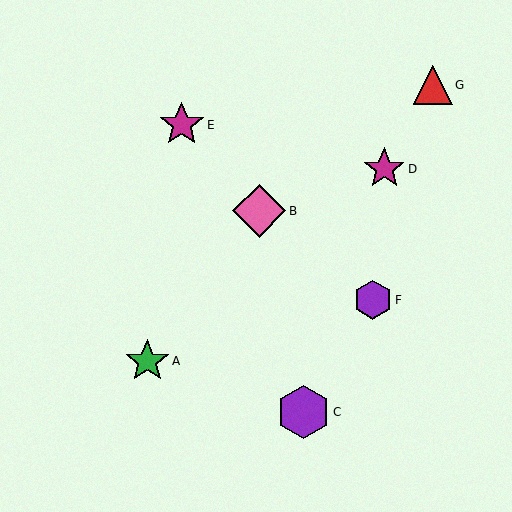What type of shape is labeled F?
Shape F is a purple hexagon.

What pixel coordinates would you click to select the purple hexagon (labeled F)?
Click at (373, 300) to select the purple hexagon F.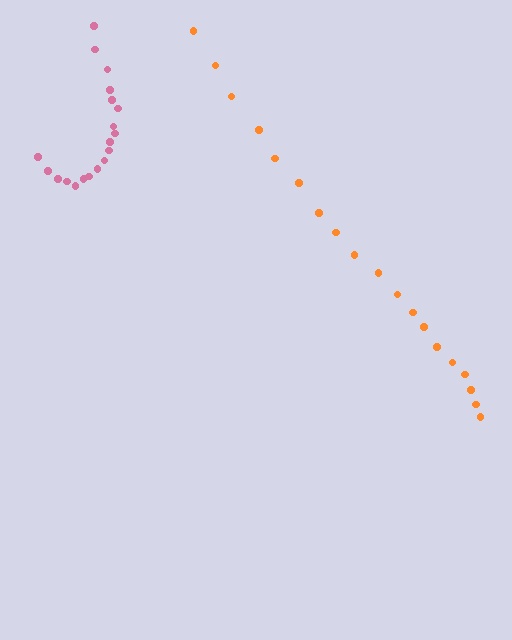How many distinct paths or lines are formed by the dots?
There are 2 distinct paths.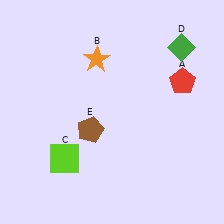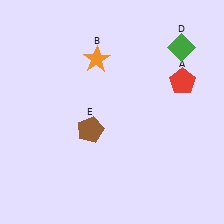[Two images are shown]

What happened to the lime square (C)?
The lime square (C) was removed in Image 2. It was in the bottom-left area of Image 1.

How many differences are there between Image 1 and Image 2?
There is 1 difference between the two images.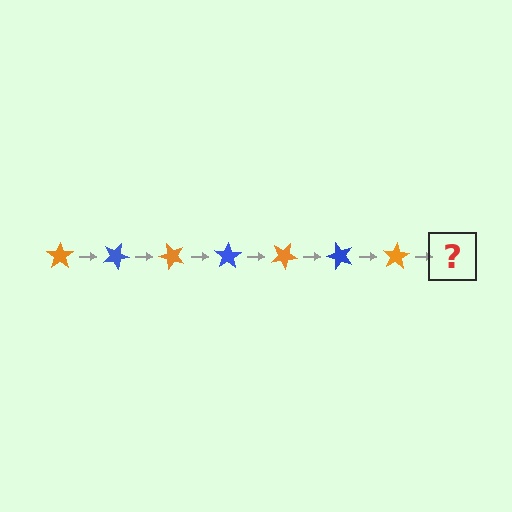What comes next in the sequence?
The next element should be a blue star, rotated 175 degrees from the start.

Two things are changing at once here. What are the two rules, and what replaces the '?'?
The two rules are that it rotates 25 degrees each step and the color cycles through orange and blue. The '?' should be a blue star, rotated 175 degrees from the start.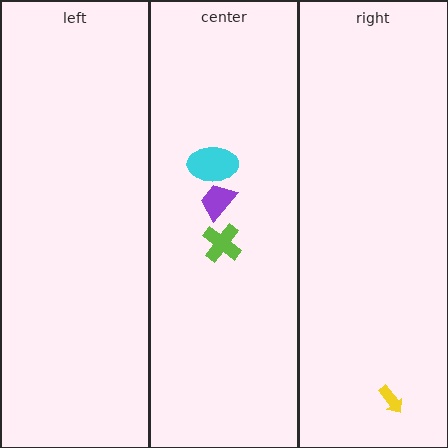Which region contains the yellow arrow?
The right region.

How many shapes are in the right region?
1.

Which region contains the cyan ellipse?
The center region.